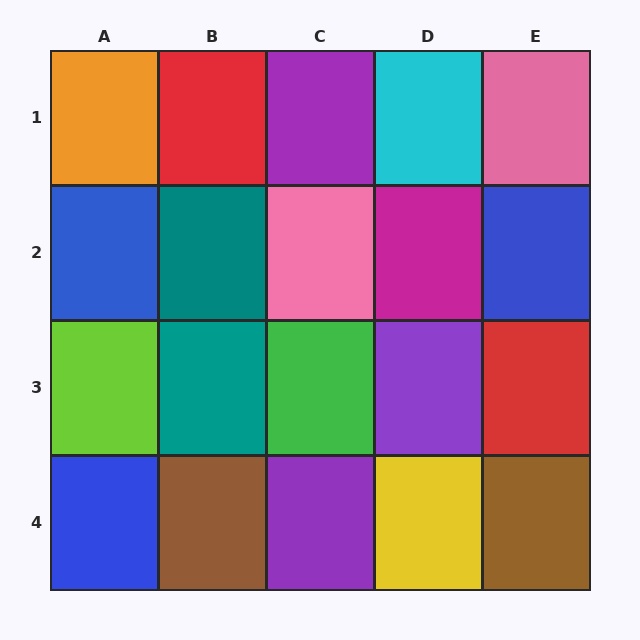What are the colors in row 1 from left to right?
Orange, red, purple, cyan, pink.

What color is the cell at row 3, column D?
Purple.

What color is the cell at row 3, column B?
Teal.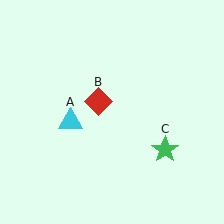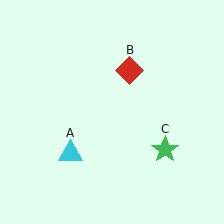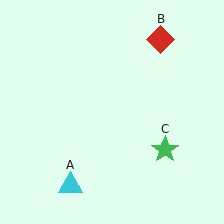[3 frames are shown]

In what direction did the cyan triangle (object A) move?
The cyan triangle (object A) moved down.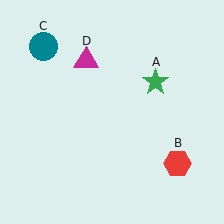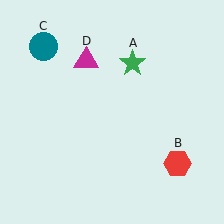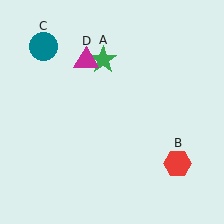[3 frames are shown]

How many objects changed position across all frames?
1 object changed position: green star (object A).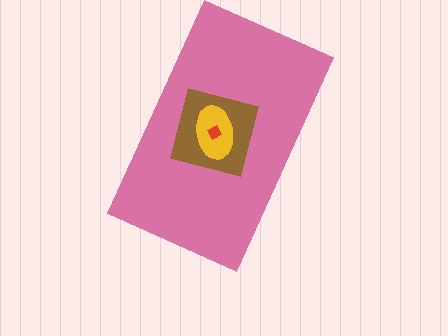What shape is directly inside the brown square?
The yellow ellipse.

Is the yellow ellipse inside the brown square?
Yes.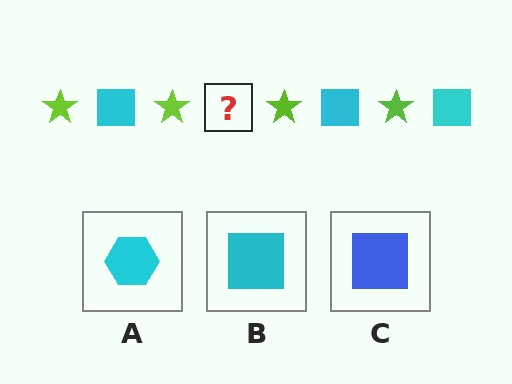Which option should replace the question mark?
Option B.